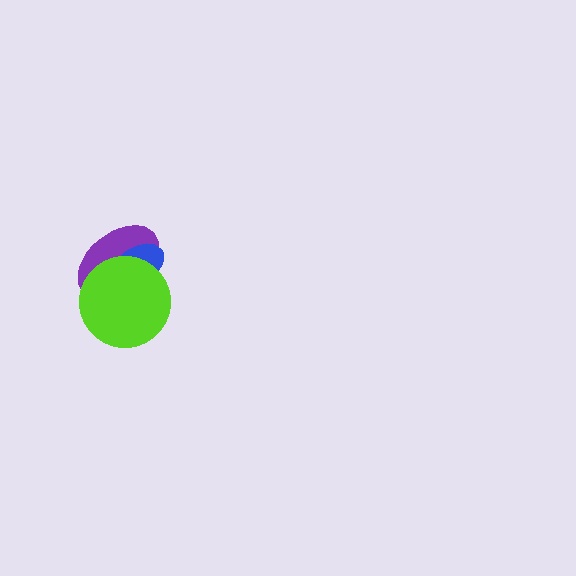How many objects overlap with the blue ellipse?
2 objects overlap with the blue ellipse.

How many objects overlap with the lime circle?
2 objects overlap with the lime circle.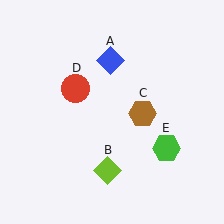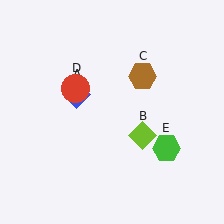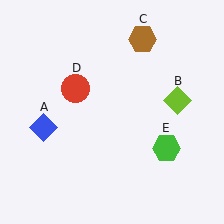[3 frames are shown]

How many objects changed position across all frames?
3 objects changed position: blue diamond (object A), lime diamond (object B), brown hexagon (object C).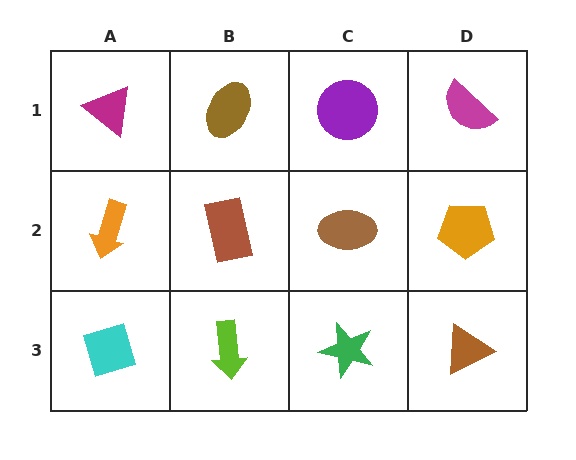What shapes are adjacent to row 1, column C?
A brown ellipse (row 2, column C), a brown ellipse (row 1, column B), a magenta semicircle (row 1, column D).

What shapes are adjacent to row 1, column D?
An orange pentagon (row 2, column D), a purple circle (row 1, column C).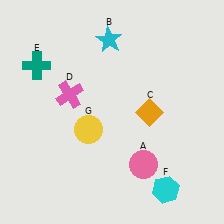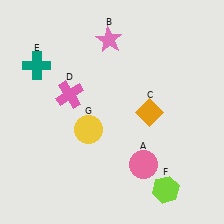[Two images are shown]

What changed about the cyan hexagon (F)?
In Image 1, F is cyan. In Image 2, it changed to lime.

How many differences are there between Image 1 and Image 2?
There are 2 differences between the two images.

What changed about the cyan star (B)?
In Image 1, B is cyan. In Image 2, it changed to pink.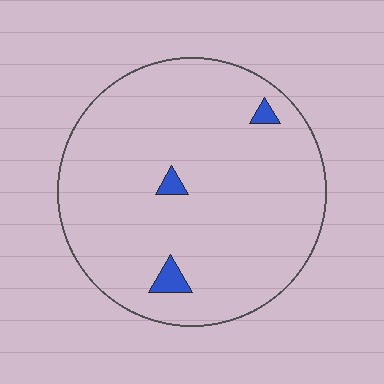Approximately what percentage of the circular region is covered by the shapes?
Approximately 5%.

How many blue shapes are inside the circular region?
3.